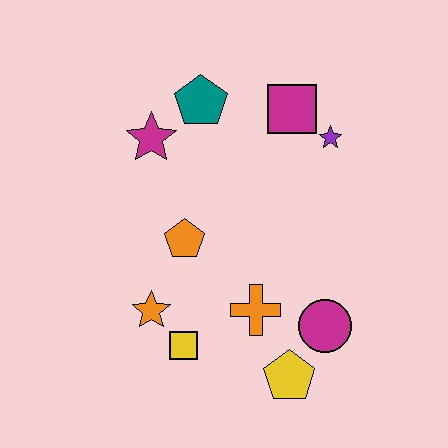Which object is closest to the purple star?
The magenta square is closest to the purple star.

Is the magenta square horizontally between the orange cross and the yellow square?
No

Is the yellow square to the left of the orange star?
No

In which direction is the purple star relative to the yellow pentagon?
The purple star is above the yellow pentagon.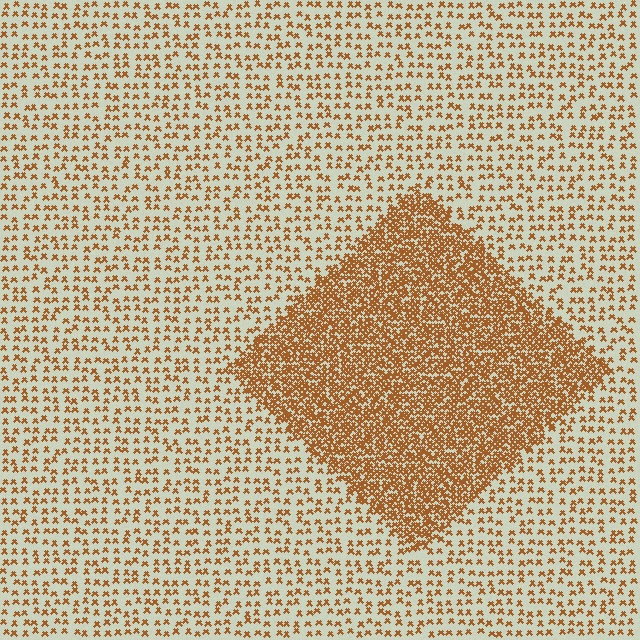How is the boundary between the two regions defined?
The boundary is defined by a change in element density (approximately 3.0x ratio). All elements are the same color, size, and shape.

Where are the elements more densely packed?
The elements are more densely packed inside the diamond boundary.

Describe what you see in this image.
The image contains small brown elements arranged at two different densities. A diamond-shaped region is visible where the elements are more densely packed than the surrounding area.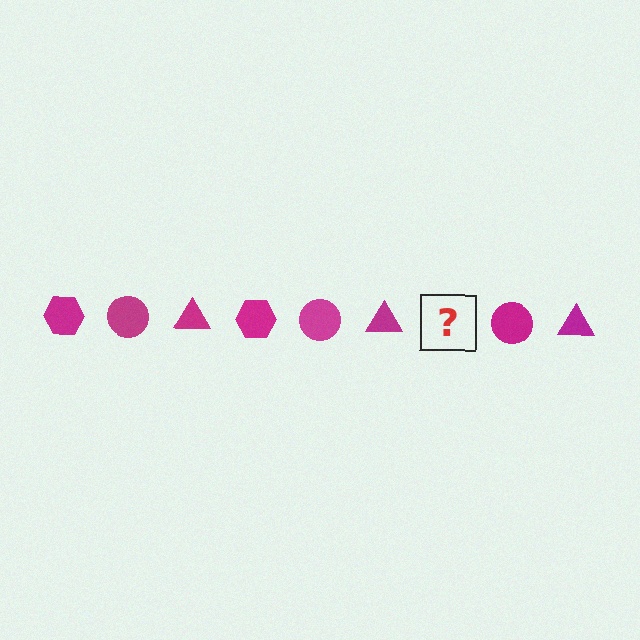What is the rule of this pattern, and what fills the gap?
The rule is that the pattern cycles through hexagon, circle, triangle shapes in magenta. The gap should be filled with a magenta hexagon.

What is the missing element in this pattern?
The missing element is a magenta hexagon.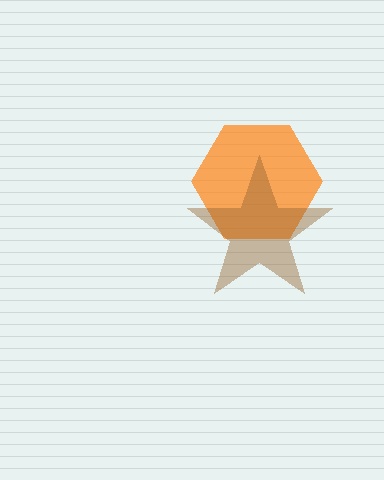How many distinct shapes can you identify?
There are 2 distinct shapes: an orange hexagon, a brown star.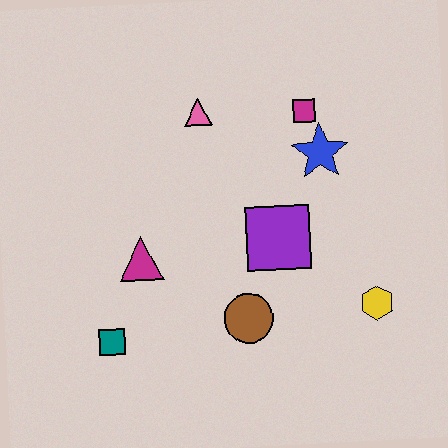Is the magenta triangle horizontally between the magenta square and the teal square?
Yes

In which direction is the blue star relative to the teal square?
The blue star is to the right of the teal square.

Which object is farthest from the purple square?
The teal square is farthest from the purple square.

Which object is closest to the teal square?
The magenta triangle is closest to the teal square.